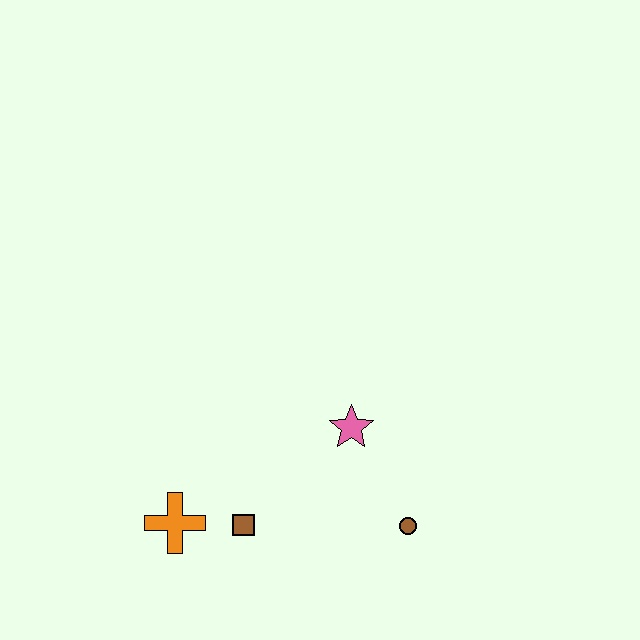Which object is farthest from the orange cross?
The brown circle is farthest from the orange cross.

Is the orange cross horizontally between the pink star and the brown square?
No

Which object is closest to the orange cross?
The brown square is closest to the orange cross.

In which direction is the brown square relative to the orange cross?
The brown square is to the right of the orange cross.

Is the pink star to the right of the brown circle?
No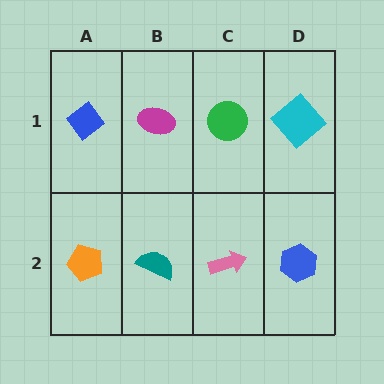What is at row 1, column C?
A green circle.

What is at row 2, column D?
A blue hexagon.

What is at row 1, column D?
A cyan diamond.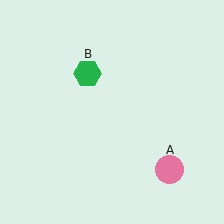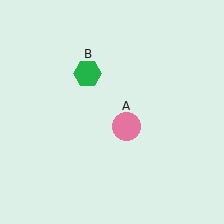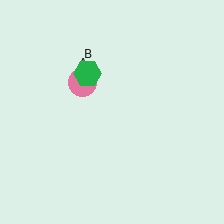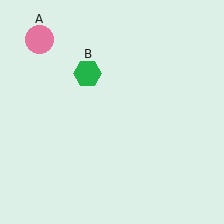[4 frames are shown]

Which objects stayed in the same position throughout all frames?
Green hexagon (object B) remained stationary.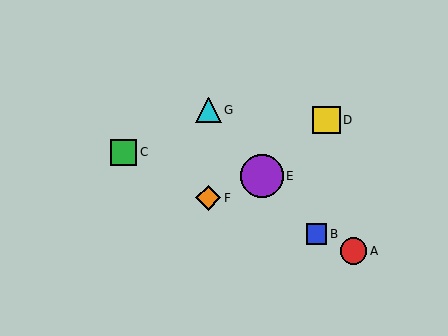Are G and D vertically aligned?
No, G is at x≈208 and D is at x≈326.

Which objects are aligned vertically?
Objects F, G are aligned vertically.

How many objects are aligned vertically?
2 objects (F, G) are aligned vertically.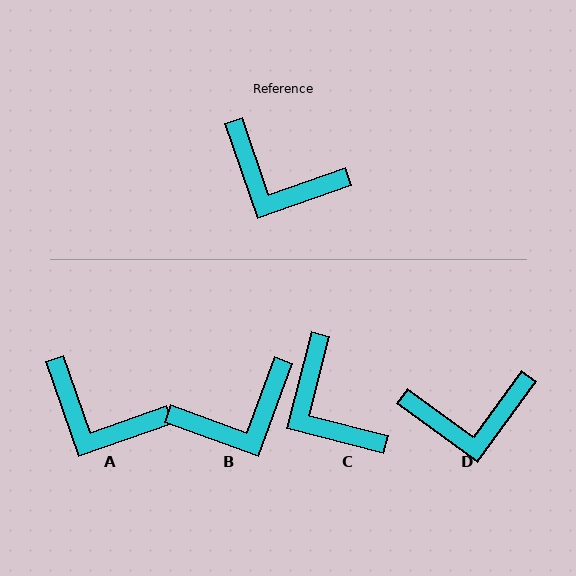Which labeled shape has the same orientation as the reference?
A.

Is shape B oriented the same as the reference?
No, it is off by about 51 degrees.